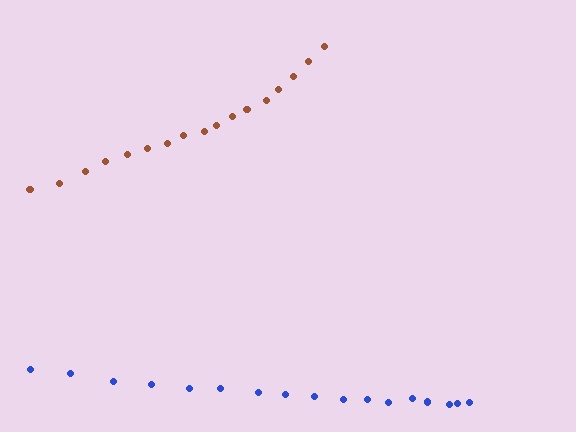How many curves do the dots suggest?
There are 2 distinct paths.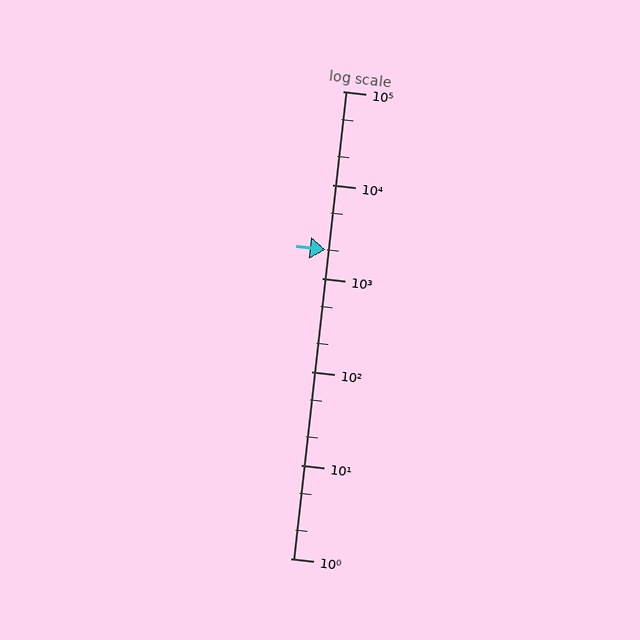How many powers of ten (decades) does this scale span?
The scale spans 5 decades, from 1 to 100000.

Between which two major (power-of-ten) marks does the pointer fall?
The pointer is between 1000 and 10000.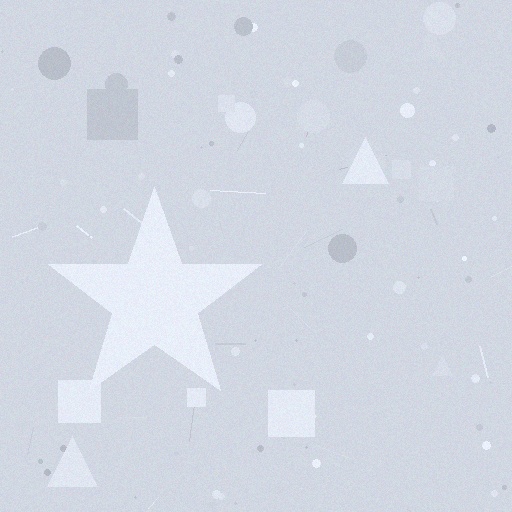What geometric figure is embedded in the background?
A star is embedded in the background.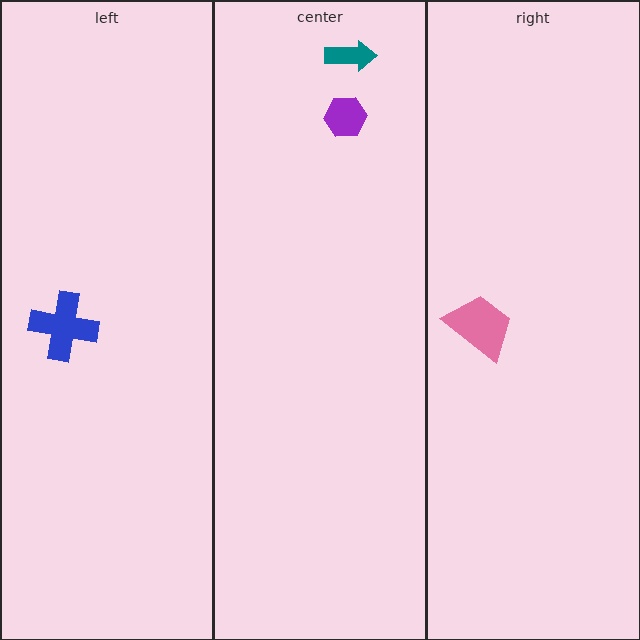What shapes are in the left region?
The blue cross.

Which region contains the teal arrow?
The center region.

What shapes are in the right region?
The pink trapezoid.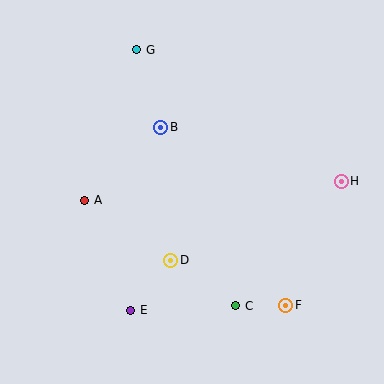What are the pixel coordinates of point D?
Point D is at (171, 260).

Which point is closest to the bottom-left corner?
Point E is closest to the bottom-left corner.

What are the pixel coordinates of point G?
Point G is at (137, 50).